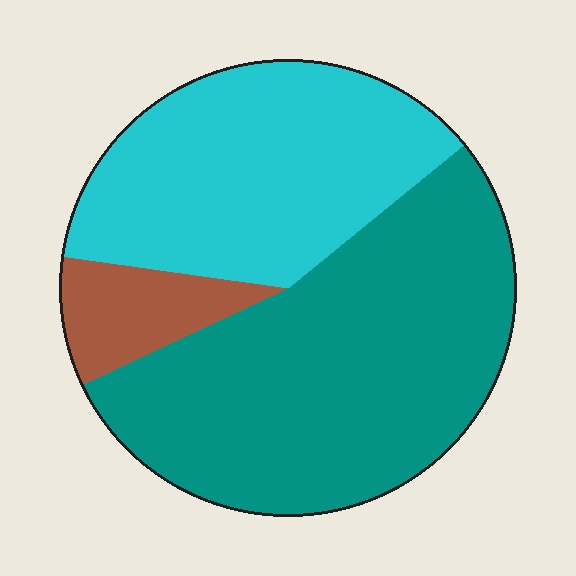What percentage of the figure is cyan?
Cyan covers about 35% of the figure.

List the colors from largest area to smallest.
From largest to smallest: teal, cyan, brown.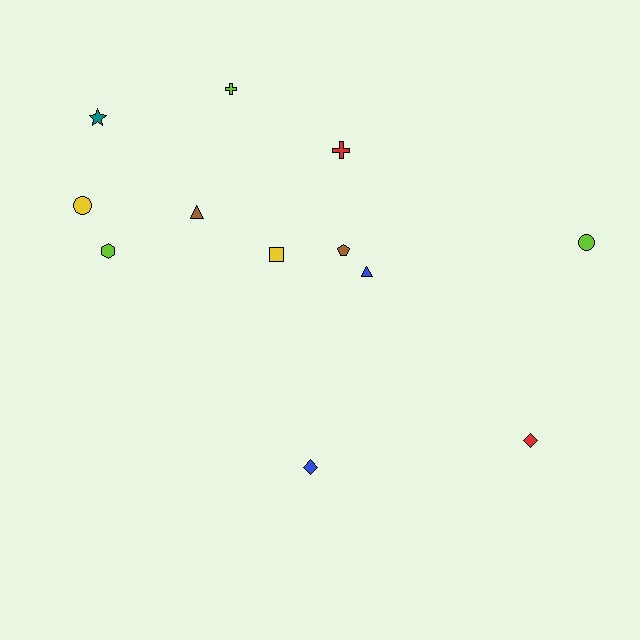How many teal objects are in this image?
There is 1 teal object.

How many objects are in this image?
There are 12 objects.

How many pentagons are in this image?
There is 1 pentagon.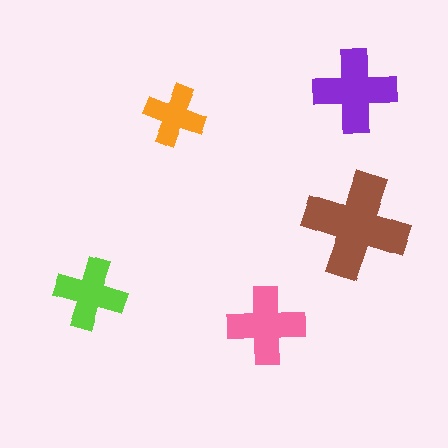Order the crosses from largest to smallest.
the brown one, the purple one, the pink one, the lime one, the orange one.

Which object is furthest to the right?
The purple cross is rightmost.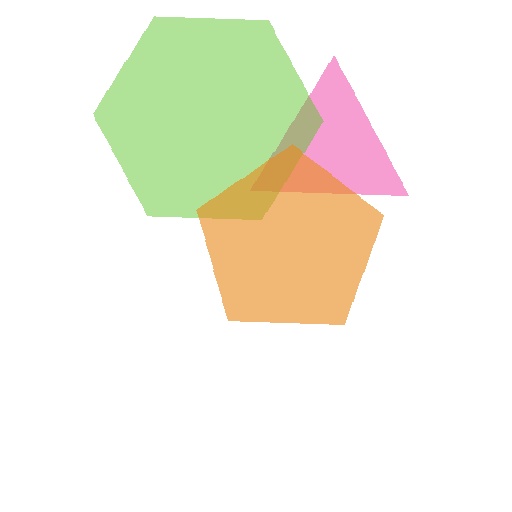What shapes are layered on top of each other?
The layered shapes are: a pink triangle, a lime hexagon, an orange pentagon.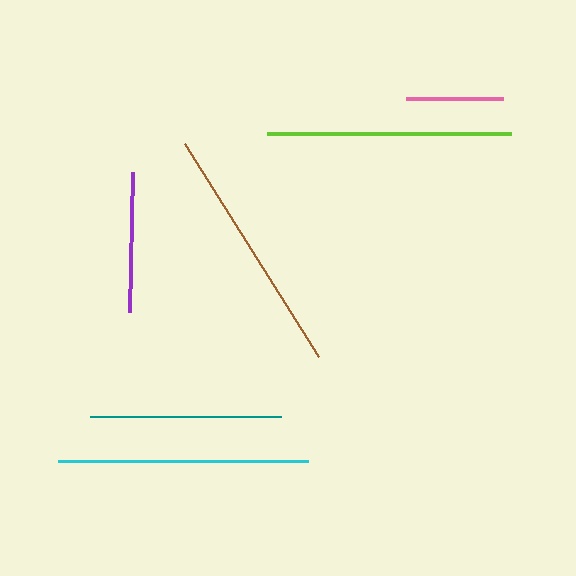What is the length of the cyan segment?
The cyan segment is approximately 250 pixels long.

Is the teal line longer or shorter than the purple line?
The teal line is longer than the purple line.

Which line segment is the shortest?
The pink line is the shortest at approximately 96 pixels.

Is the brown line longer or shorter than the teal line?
The brown line is longer than the teal line.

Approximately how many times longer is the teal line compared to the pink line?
The teal line is approximately 2.0 times the length of the pink line.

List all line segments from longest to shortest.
From longest to shortest: brown, cyan, lime, teal, purple, pink.